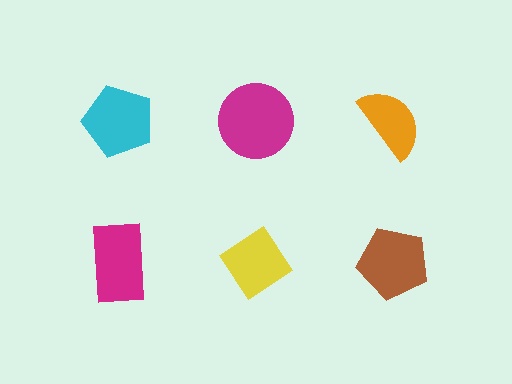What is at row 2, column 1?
A magenta rectangle.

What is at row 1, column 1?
A cyan pentagon.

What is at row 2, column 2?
A yellow diamond.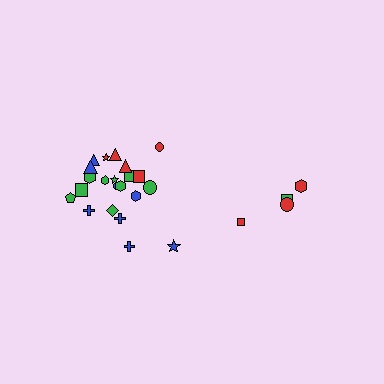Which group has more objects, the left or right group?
The left group.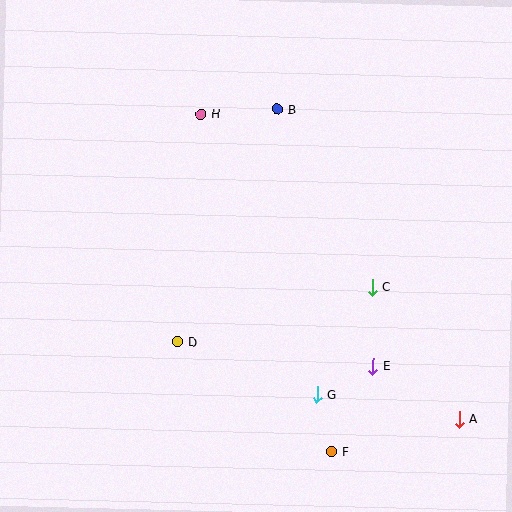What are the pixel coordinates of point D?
Point D is at (178, 342).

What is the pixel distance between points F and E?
The distance between F and E is 95 pixels.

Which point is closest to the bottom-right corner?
Point A is closest to the bottom-right corner.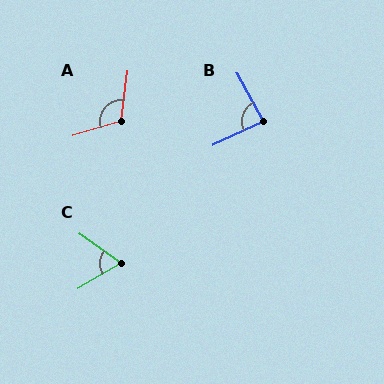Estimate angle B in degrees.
Approximately 87 degrees.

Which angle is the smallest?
C, at approximately 66 degrees.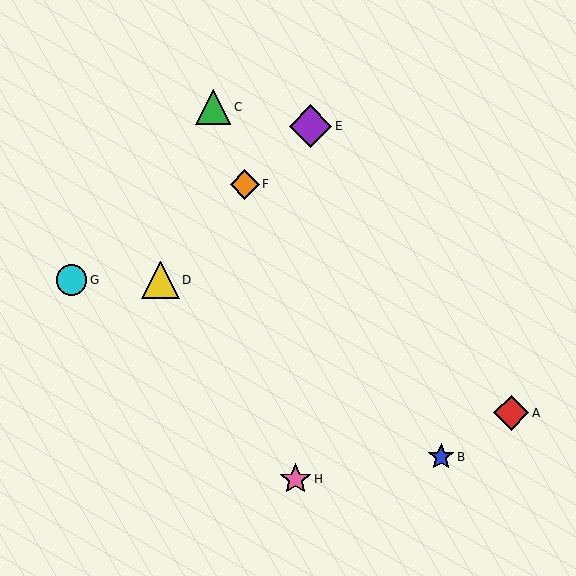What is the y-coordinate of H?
Object H is at y≈479.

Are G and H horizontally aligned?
No, G is at y≈280 and H is at y≈479.